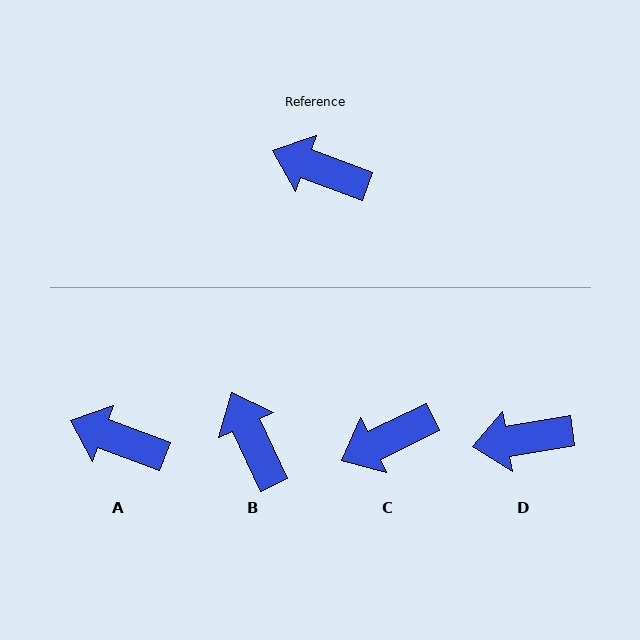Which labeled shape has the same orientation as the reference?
A.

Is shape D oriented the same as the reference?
No, it is off by about 30 degrees.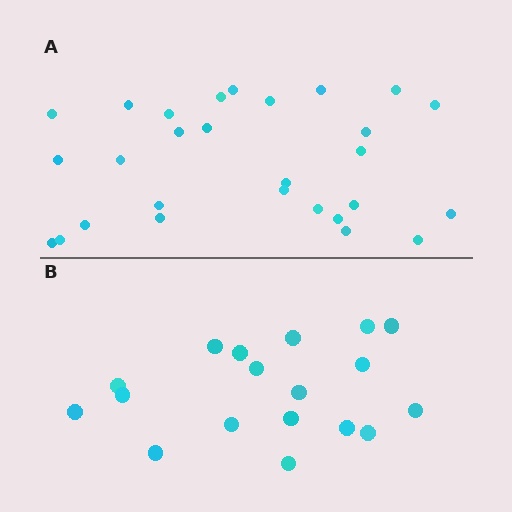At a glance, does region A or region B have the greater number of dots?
Region A (the top region) has more dots.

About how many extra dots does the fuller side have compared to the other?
Region A has roughly 10 or so more dots than region B.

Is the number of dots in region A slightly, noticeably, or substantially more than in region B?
Region A has substantially more. The ratio is roughly 1.6 to 1.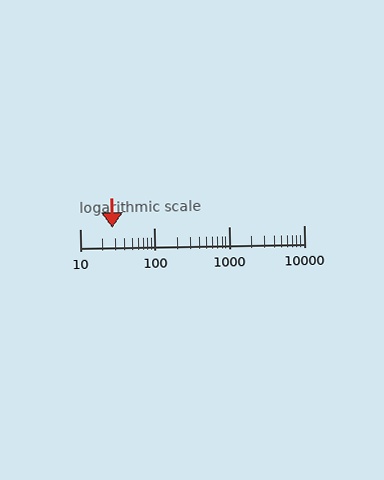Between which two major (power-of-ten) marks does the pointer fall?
The pointer is between 10 and 100.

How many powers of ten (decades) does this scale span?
The scale spans 3 decades, from 10 to 10000.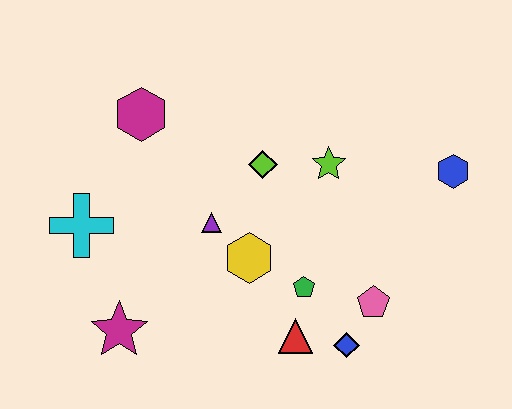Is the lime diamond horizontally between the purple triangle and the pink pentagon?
Yes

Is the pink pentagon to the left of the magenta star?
No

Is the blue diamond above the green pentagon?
No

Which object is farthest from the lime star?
The magenta star is farthest from the lime star.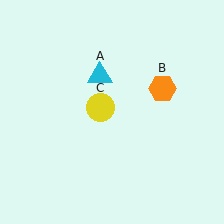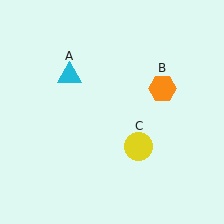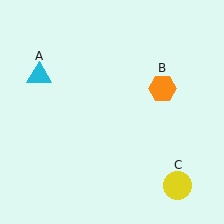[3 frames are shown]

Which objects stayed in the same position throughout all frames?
Orange hexagon (object B) remained stationary.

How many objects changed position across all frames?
2 objects changed position: cyan triangle (object A), yellow circle (object C).